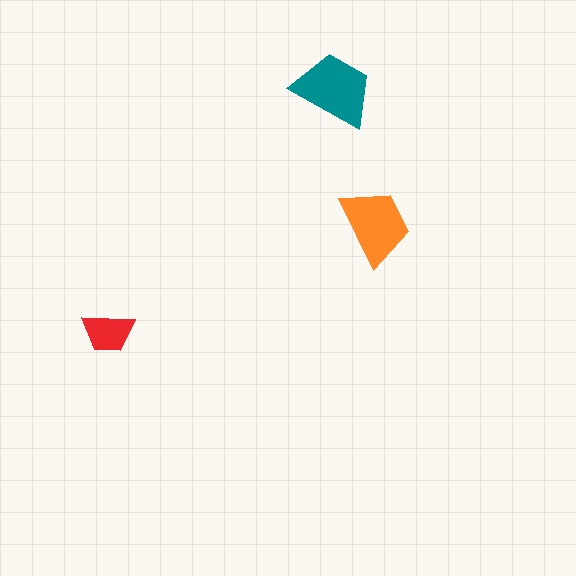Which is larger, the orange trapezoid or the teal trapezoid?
The teal one.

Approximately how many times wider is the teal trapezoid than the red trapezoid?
About 1.5 times wider.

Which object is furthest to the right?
The orange trapezoid is rightmost.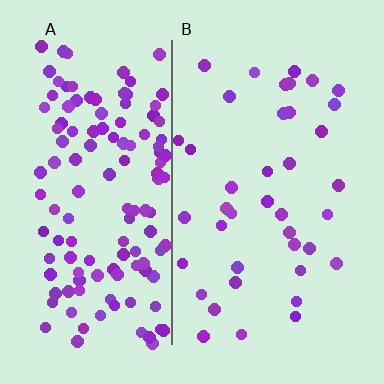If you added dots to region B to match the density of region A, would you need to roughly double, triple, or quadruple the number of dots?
Approximately triple.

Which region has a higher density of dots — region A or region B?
A (the left).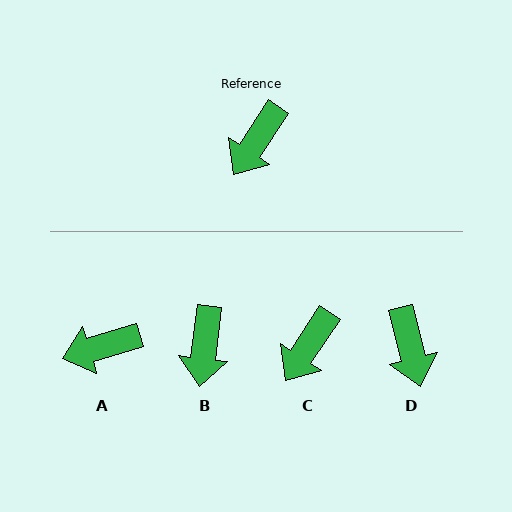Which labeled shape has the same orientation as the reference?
C.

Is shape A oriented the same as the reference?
No, it is off by about 40 degrees.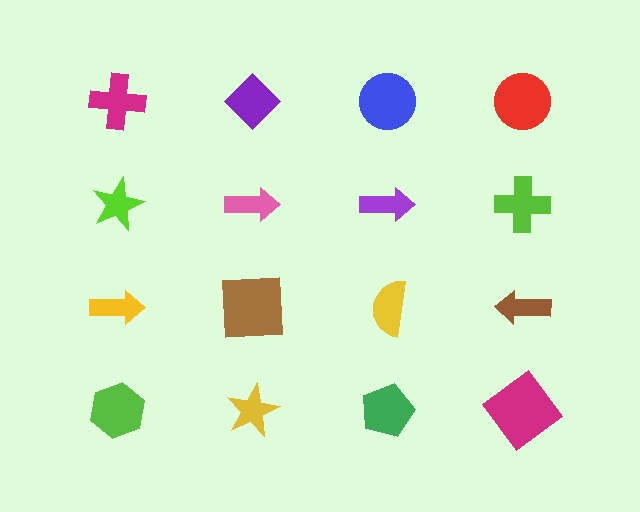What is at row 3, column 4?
A brown arrow.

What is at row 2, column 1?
A lime star.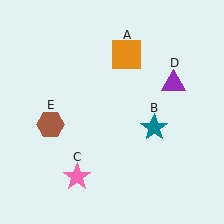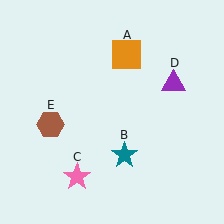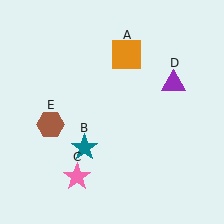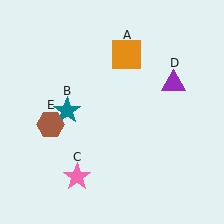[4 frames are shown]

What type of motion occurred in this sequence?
The teal star (object B) rotated clockwise around the center of the scene.